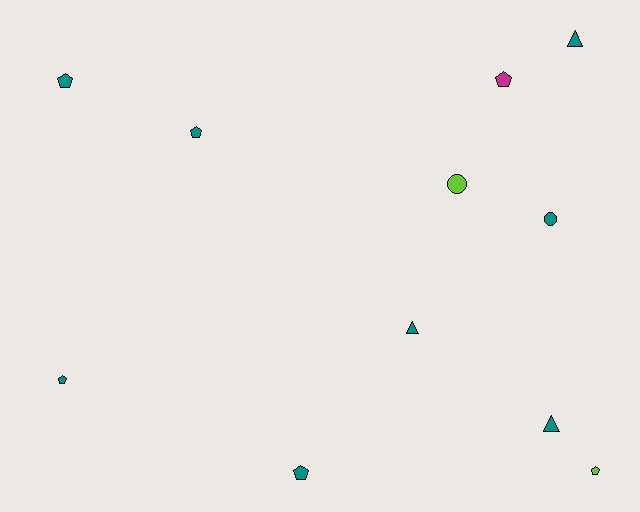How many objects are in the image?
There are 11 objects.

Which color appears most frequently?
Teal, with 8 objects.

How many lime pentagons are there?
There is 1 lime pentagon.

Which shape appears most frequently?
Pentagon, with 6 objects.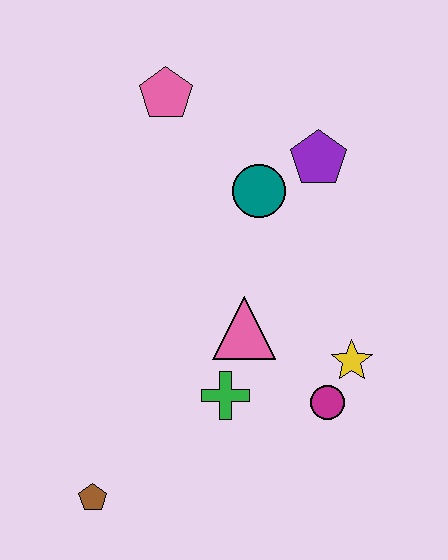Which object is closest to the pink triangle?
The green cross is closest to the pink triangle.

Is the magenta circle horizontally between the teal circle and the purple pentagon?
No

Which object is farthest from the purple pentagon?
The brown pentagon is farthest from the purple pentagon.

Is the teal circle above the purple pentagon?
No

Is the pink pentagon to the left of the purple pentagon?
Yes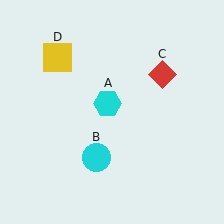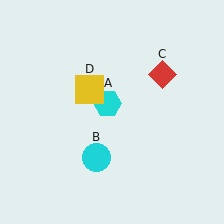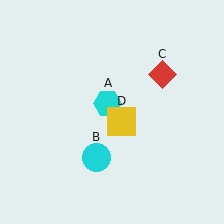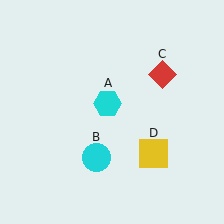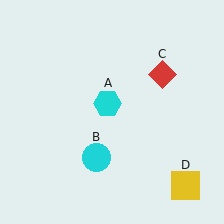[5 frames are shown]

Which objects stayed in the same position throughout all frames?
Cyan hexagon (object A) and cyan circle (object B) and red diamond (object C) remained stationary.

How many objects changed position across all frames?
1 object changed position: yellow square (object D).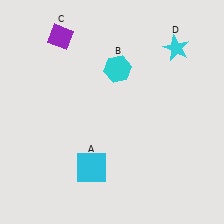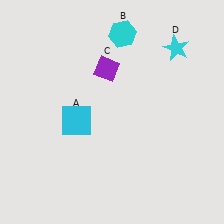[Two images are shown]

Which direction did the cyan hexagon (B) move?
The cyan hexagon (B) moved up.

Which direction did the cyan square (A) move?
The cyan square (A) moved up.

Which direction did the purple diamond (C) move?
The purple diamond (C) moved right.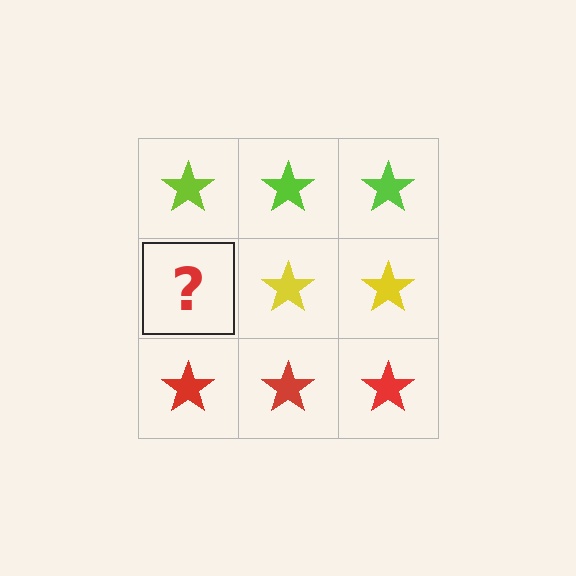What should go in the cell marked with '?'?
The missing cell should contain a yellow star.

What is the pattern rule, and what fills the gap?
The rule is that each row has a consistent color. The gap should be filled with a yellow star.